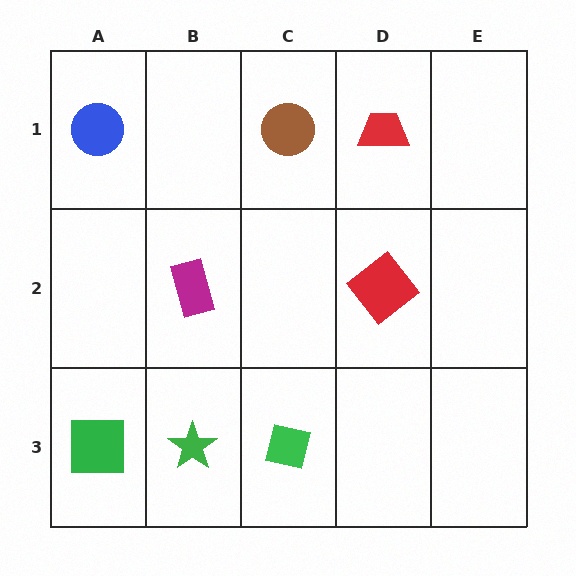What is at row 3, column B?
A green star.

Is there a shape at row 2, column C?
No, that cell is empty.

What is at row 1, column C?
A brown circle.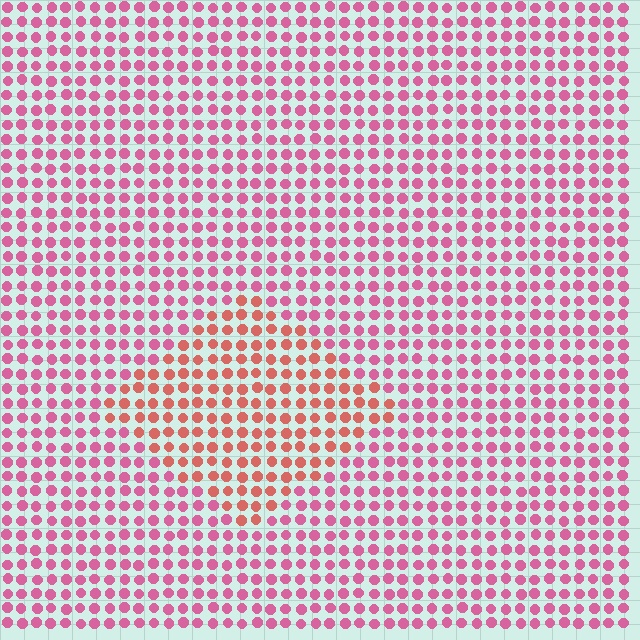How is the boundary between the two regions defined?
The boundary is defined purely by a slight shift in hue (about 33 degrees). Spacing, size, and orientation are identical on both sides.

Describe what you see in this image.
The image is filled with small pink elements in a uniform arrangement. A diamond-shaped region is visible where the elements are tinted to a slightly different hue, forming a subtle color boundary.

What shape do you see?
I see a diamond.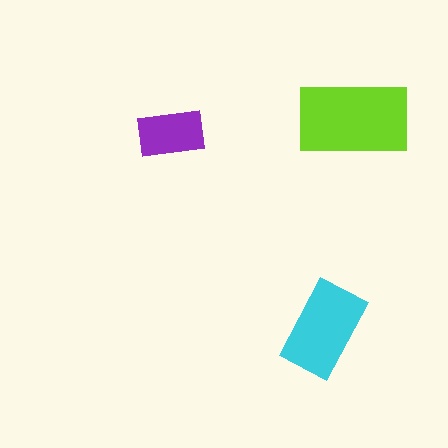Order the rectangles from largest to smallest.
the lime one, the cyan one, the purple one.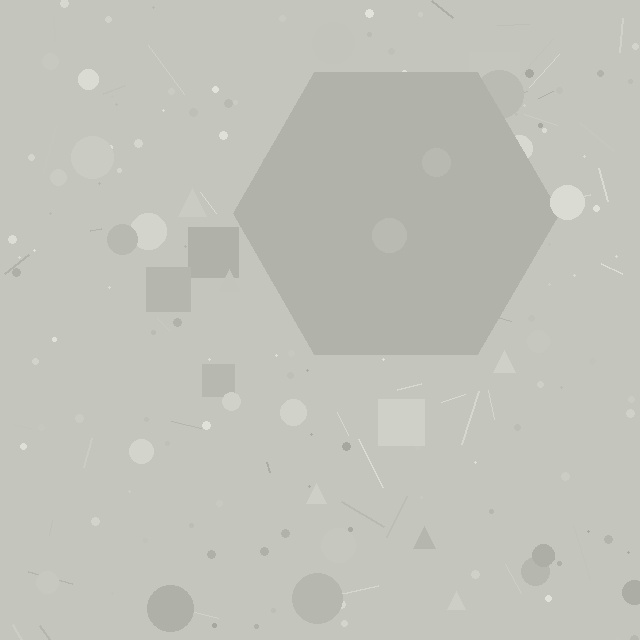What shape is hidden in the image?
A hexagon is hidden in the image.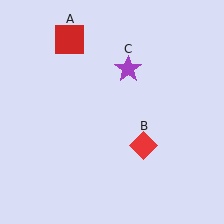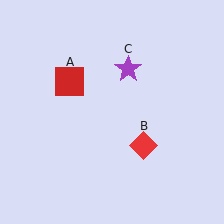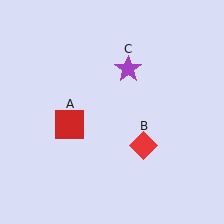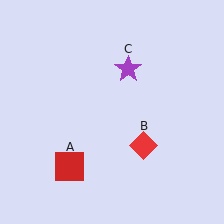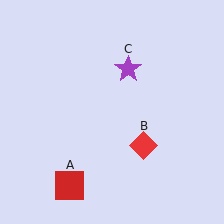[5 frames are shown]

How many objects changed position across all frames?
1 object changed position: red square (object A).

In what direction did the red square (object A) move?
The red square (object A) moved down.